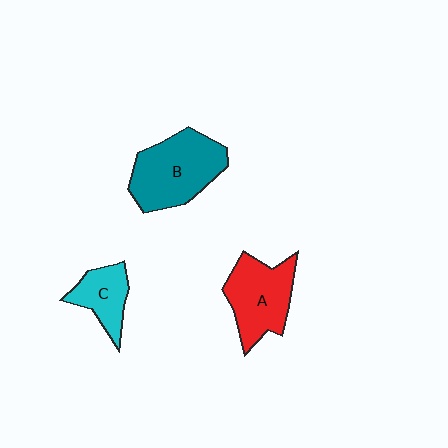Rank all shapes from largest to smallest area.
From largest to smallest: B (teal), A (red), C (cyan).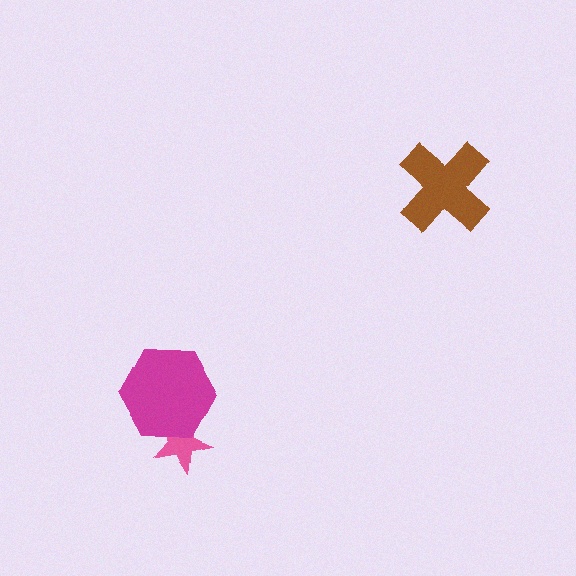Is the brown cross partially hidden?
No, no other shape covers it.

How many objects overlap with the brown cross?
0 objects overlap with the brown cross.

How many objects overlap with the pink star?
1 object overlaps with the pink star.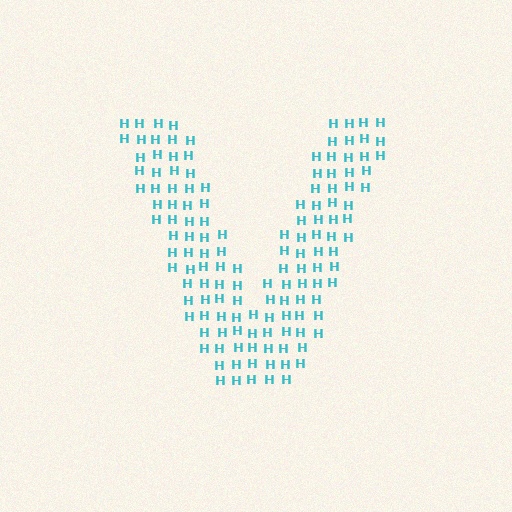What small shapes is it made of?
It is made of small letter H's.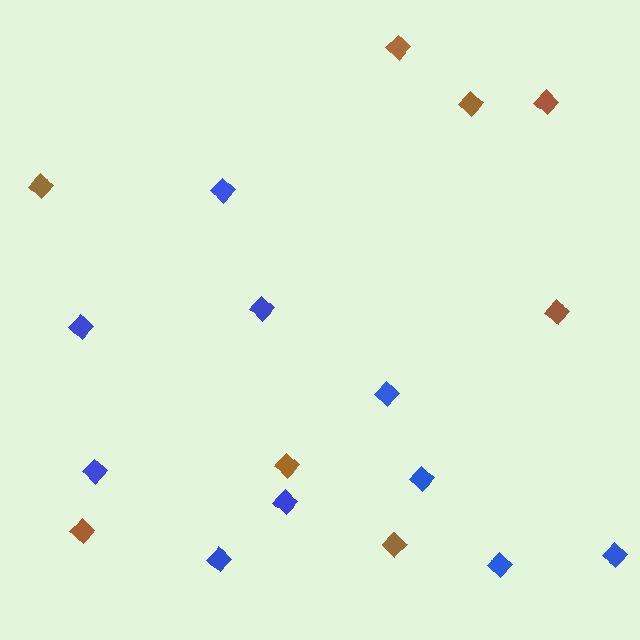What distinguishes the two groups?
There are 2 groups: one group of blue diamonds (10) and one group of brown diamonds (8).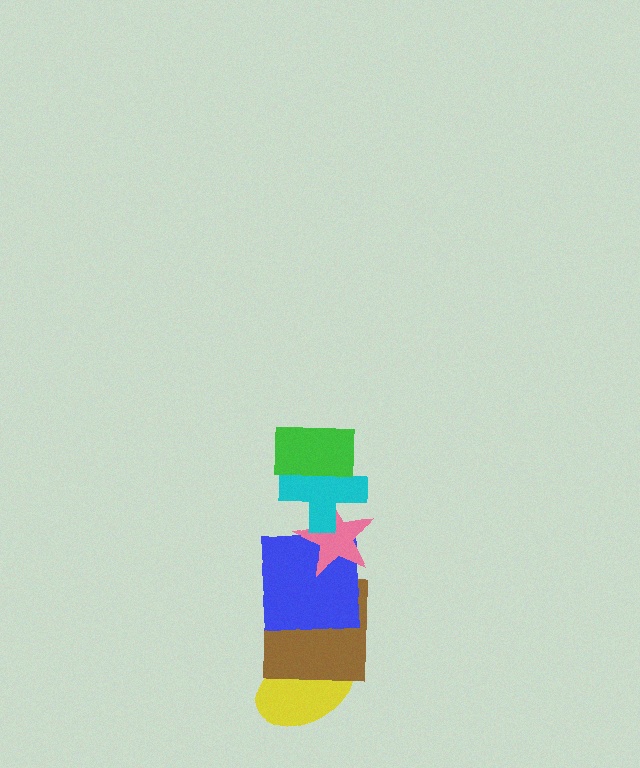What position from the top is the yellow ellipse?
The yellow ellipse is 6th from the top.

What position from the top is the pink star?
The pink star is 3rd from the top.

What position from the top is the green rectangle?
The green rectangle is 1st from the top.